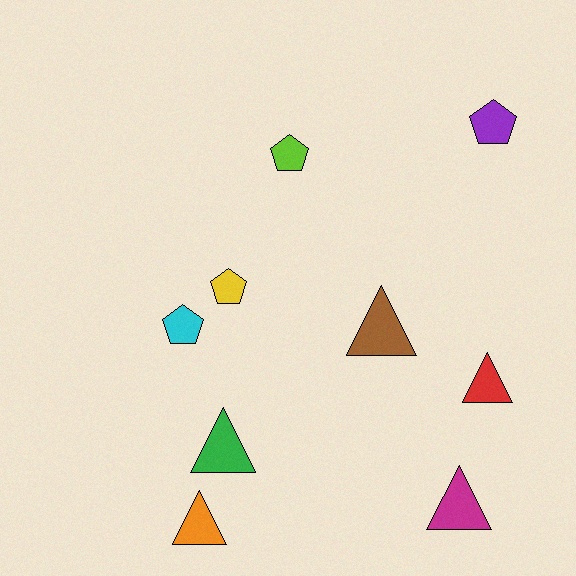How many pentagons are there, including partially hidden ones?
There are 4 pentagons.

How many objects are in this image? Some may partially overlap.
There are 9 objects.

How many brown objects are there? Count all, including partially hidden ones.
There is 1 brown object.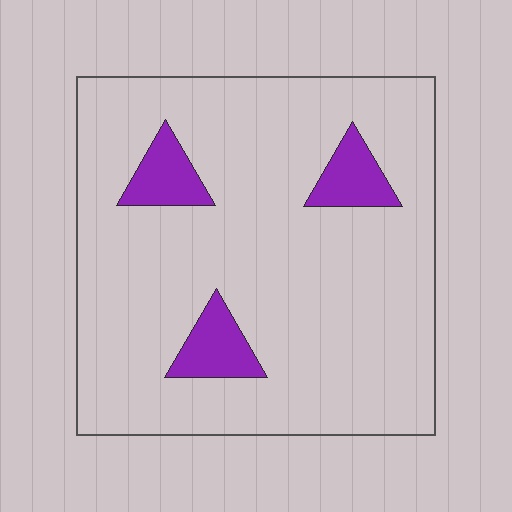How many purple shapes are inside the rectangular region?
3.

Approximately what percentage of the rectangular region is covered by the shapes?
Approximately 10%.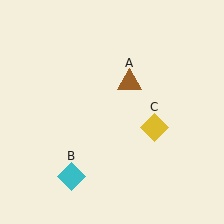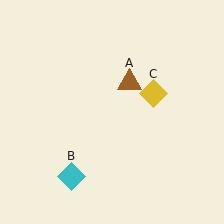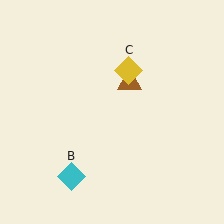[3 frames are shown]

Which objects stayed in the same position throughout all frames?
Brown triangle (object A) and cyan diamond (object B) remained stationary.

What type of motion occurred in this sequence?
The yellow diamond (object C) rotated counterclockwise around the center of the scene.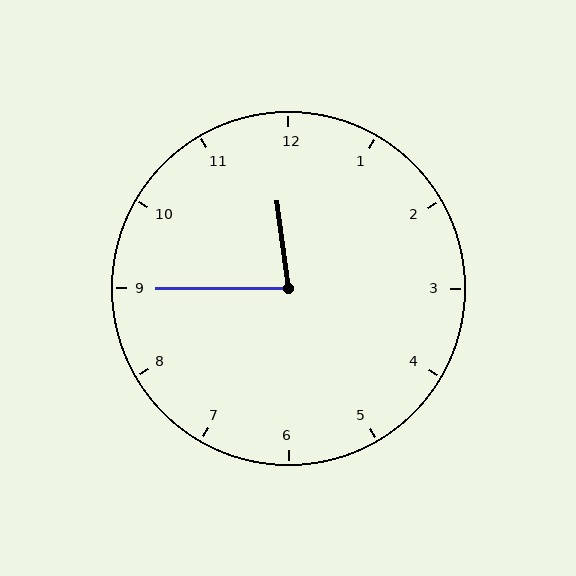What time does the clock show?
11:45.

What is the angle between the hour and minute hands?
Approximately 82 degrees.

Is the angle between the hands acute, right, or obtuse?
It is acute.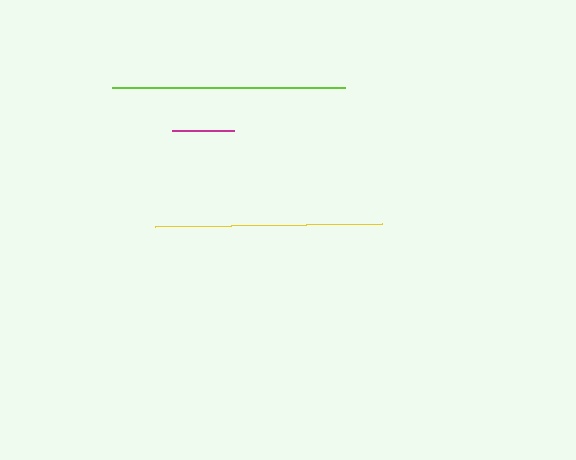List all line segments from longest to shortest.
From longest to shortest: lime, yellow, magenta.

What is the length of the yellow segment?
The yellow segment is approximately 227 pixels long.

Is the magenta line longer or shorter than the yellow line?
The yellow line is longer than the magenta line.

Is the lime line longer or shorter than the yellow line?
The lime line is longer than the yellow line.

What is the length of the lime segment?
The lime segment is approximately 234 pixels long.